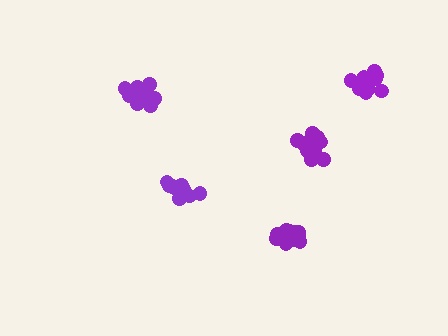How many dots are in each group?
Group 1: 15 dots, Group 2: 14 dots, Group 3: 14 dots, Group 4: 15 dots, Group 5: 13 dots (71 total).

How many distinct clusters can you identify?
There are 5 distinct clusters.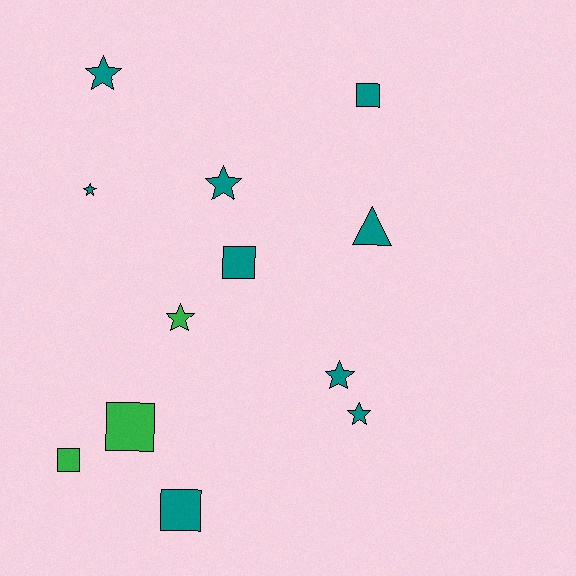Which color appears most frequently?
Teal, with 9 objects.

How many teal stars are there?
There are 5 teal stars.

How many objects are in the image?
There are 12 objects.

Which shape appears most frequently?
Star, with 6 objects.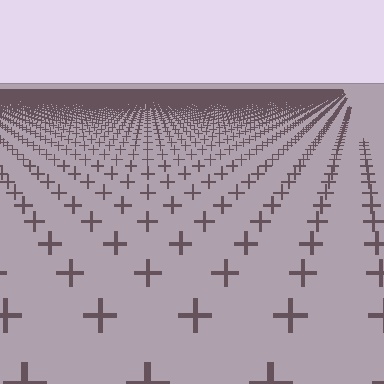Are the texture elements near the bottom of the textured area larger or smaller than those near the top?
Larger. Near the bottom, elements are closer to the viewer and appear at a bigger on-screen size.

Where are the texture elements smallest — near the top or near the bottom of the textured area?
Near the top.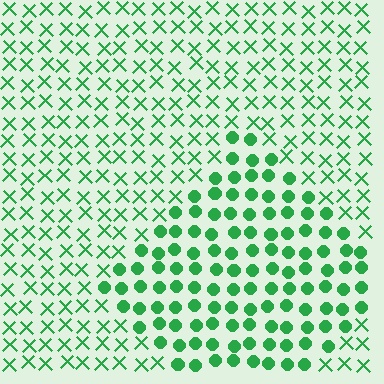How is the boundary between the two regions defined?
The boundary is defined by a change in element shape: circles inside vs. X marks outside. All elements share the same color and spacing.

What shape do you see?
I see a diamond.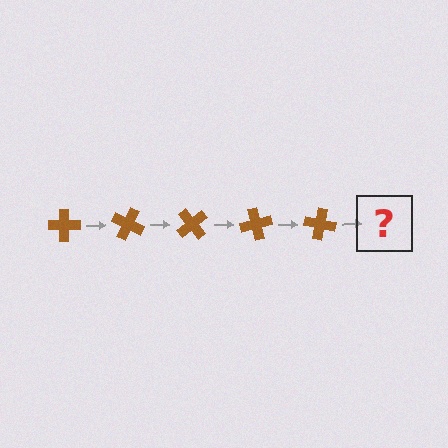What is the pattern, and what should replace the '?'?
The pattern is that the cross rotates 25 degrees each step. The '?' should be a brown cross rotated 125 degrees.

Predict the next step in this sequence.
The next step is a brown cross rotated 125 degrees.